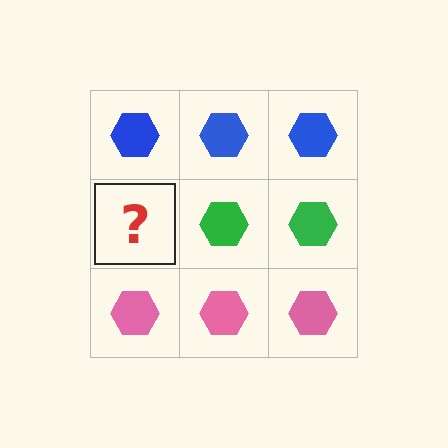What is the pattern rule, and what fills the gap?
The rule is that each row has a consistent color. The gap should be filled with a green hexagon.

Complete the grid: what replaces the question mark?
The question mark should be replaced with a green hexagon.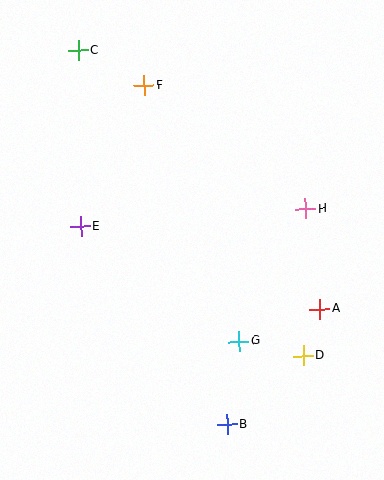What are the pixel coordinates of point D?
Point D is at (303, 356).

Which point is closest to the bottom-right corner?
Point D is closest to the bottom-right corner.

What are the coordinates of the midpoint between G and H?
The midpoint between G and H is at (272, 275).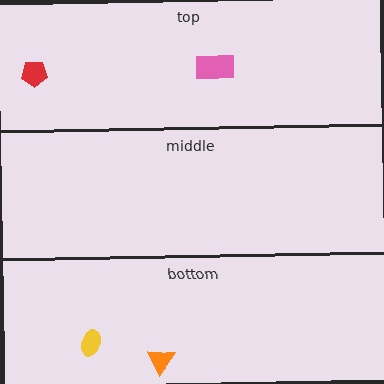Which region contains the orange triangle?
The bottom region.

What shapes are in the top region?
The pink rectangle, the red pentagon.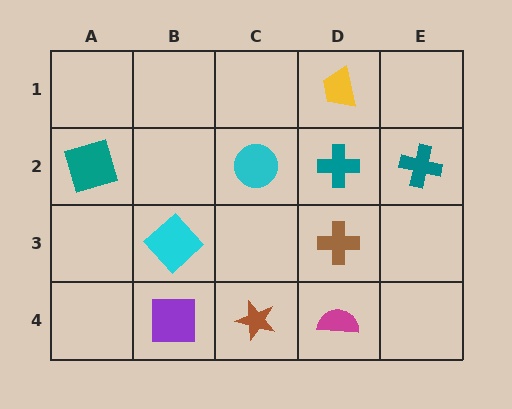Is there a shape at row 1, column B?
No, that cell is empty.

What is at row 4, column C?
A brown star.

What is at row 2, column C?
A cyan circle.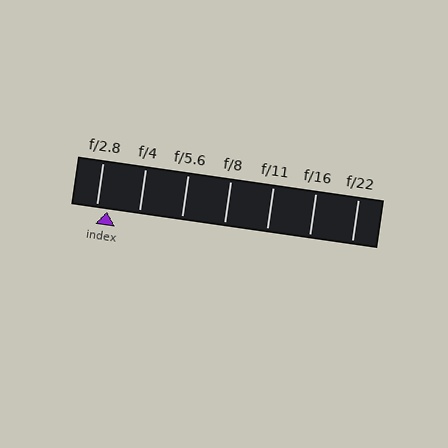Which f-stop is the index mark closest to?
The index mark is closest to f/2.8.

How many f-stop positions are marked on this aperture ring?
There are 7 f-stop positions marked.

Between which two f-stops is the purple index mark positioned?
The index mark is between f/2.8 and f/4.